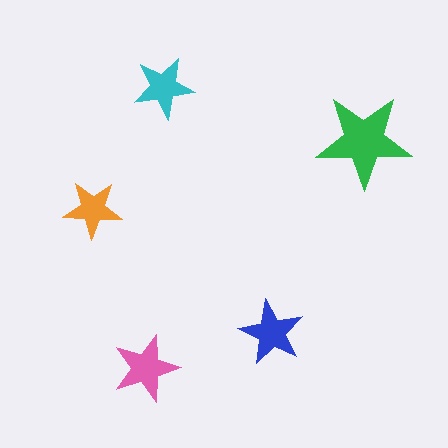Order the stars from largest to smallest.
the green one, the pink one, the blue one, the cyan one, the orange one.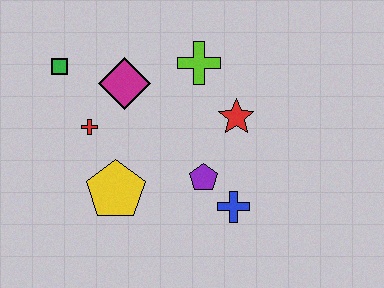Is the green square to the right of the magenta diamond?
No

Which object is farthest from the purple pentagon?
The green square is farthest from the purple pentagon.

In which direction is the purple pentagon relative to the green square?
The purple pentagon is to the right of the green square.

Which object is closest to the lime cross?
The red star is closest to the lime cross.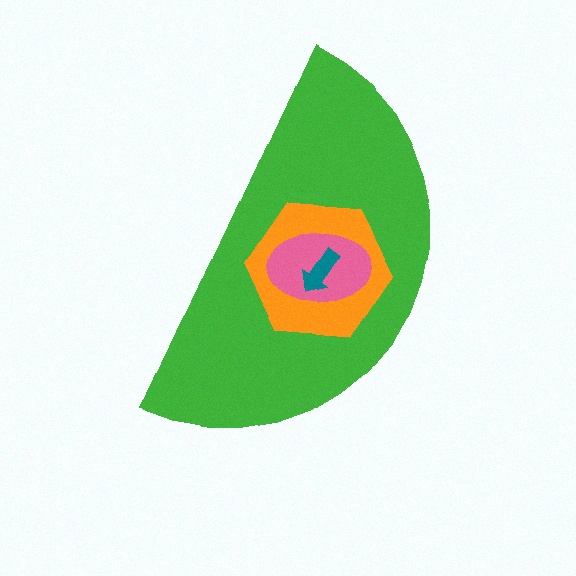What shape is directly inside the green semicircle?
The orange hexagon.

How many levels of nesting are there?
4.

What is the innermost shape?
The teal arrow.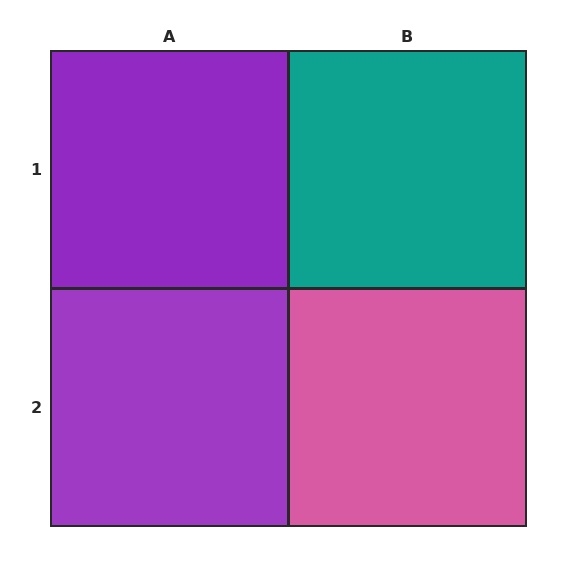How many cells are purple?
2 cells are purple.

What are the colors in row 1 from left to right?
Purple, teal.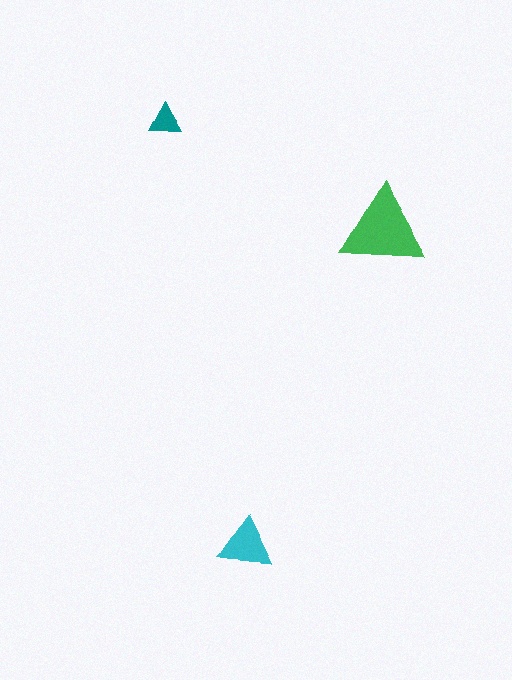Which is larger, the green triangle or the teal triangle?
The green one.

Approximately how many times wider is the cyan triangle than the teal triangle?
About 1.5 times wider.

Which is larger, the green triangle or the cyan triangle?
The green one.